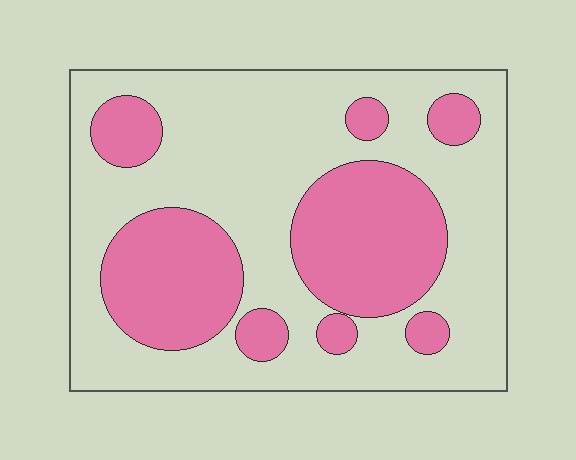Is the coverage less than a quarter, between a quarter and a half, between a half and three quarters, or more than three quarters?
Between a quarter and a half.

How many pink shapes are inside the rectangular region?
8.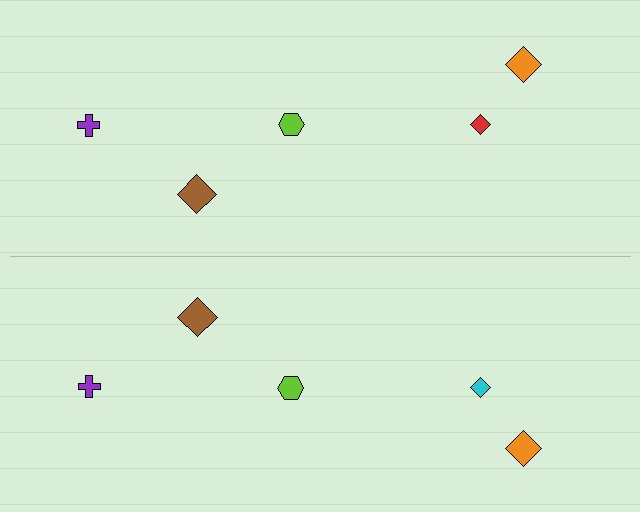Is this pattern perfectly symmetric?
No, the pattern is not perfectly symmetric. The cyan diamond on the bottom side breaks the symmetry — its mirror counterpart is red.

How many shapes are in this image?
There are 10 shapes in this image.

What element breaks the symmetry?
The cyan diamond on the bottom side breaks the symmetry — its mirror counterpart is red.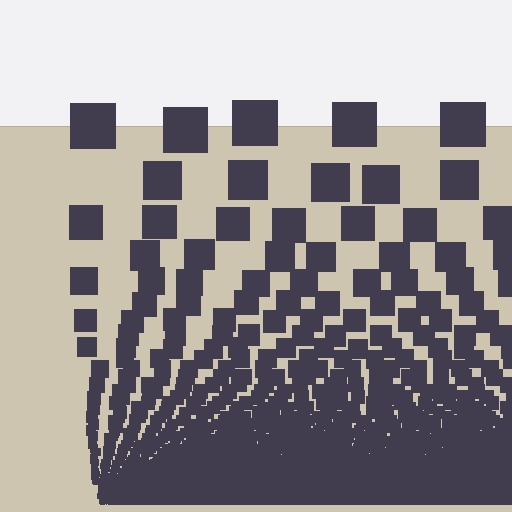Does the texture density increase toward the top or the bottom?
Density increases toward the bottom.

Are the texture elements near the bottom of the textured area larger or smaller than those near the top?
Smaller. The gradient is inverted — elements near the bottom are smaller and denser.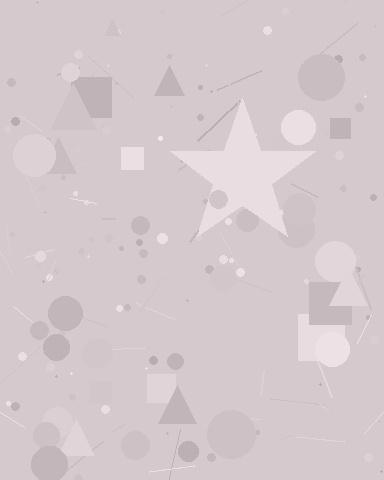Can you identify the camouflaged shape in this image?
The camouflaged shape is a star.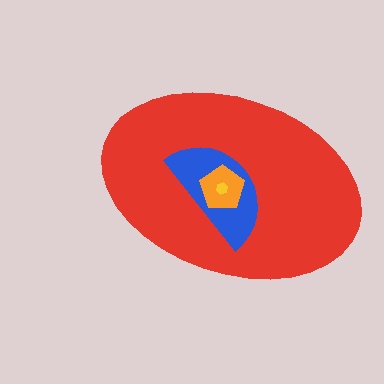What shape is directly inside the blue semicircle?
The orange pentagon.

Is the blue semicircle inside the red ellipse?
Yes.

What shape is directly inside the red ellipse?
The blue semicircle.